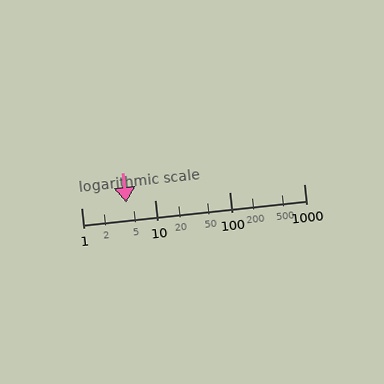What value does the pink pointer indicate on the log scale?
The pointer indicates approximately 4.1.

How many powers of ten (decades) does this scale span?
The scale spans 3 decades, from 1 to 1000.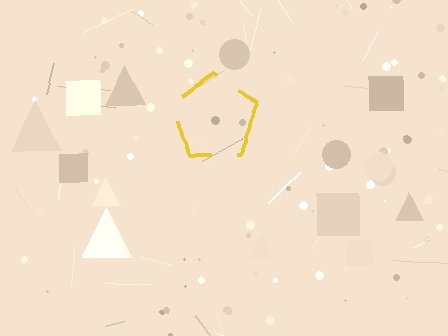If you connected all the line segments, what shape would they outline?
They would outline a pentagon.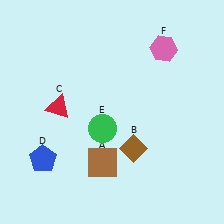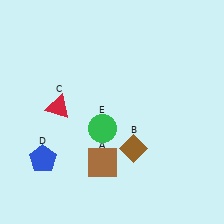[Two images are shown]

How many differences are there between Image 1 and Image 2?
There is 1 difference between the two images.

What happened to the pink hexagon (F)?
The pink hexagon (F) was removed in Image 2. It was in the top-right area of Image 1.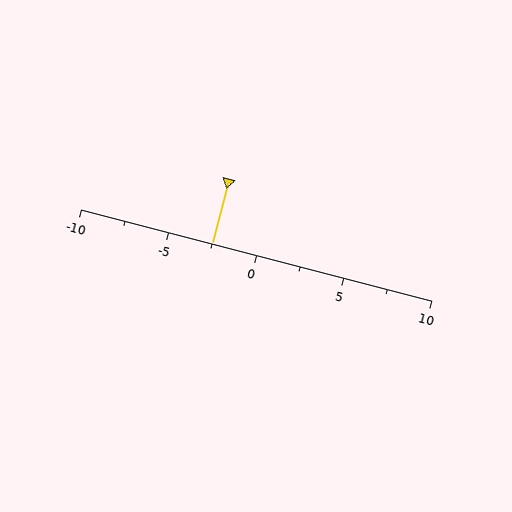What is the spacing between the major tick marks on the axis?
The major ticks are spaced 5 apart.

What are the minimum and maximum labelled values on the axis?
The axis runs from -10 to 10.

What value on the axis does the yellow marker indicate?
The marker indicates approximately -2.5.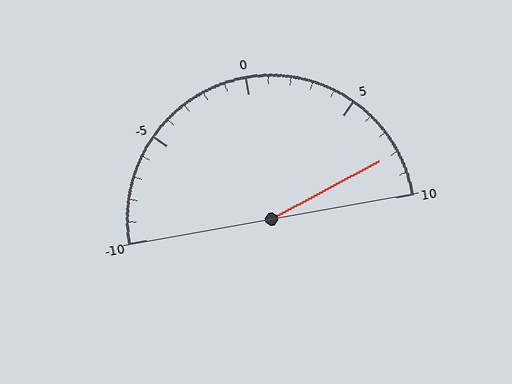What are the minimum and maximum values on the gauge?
The gauge ranges from -10 to 10.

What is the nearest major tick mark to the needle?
The nearest major tick mark is 10.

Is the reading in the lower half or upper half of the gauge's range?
The reading is in the upper half of the range (-10 to 10).